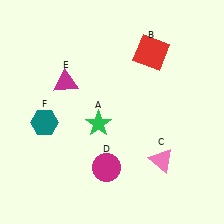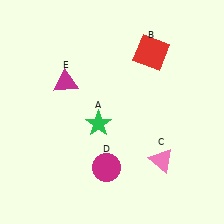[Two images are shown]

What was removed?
The teal hexagon (F) was removed in Image 2.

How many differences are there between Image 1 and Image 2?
There is 1 difference between the two images.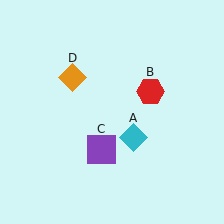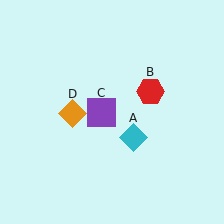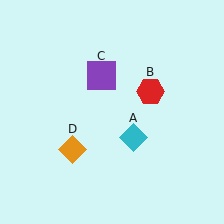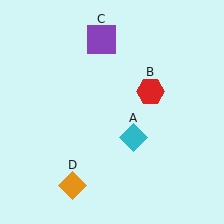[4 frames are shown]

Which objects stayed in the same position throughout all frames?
Cyan diamond (object A) and red hexagon (object B) remained stationary.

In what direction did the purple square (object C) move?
The purple square (object C) moved up.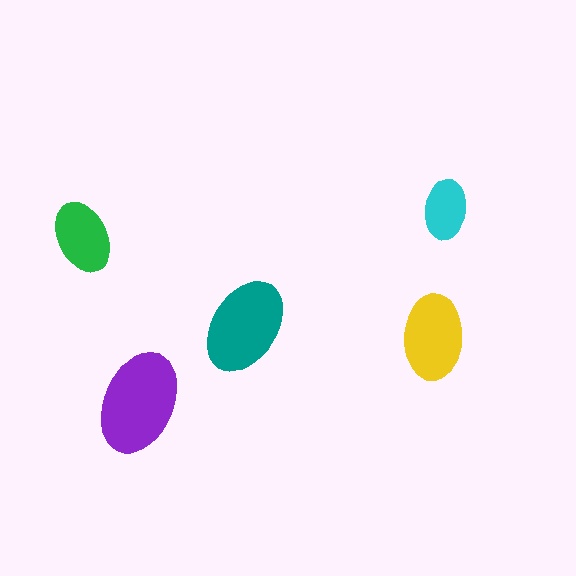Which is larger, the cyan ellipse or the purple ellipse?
The purple one.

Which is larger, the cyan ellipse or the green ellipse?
The green one.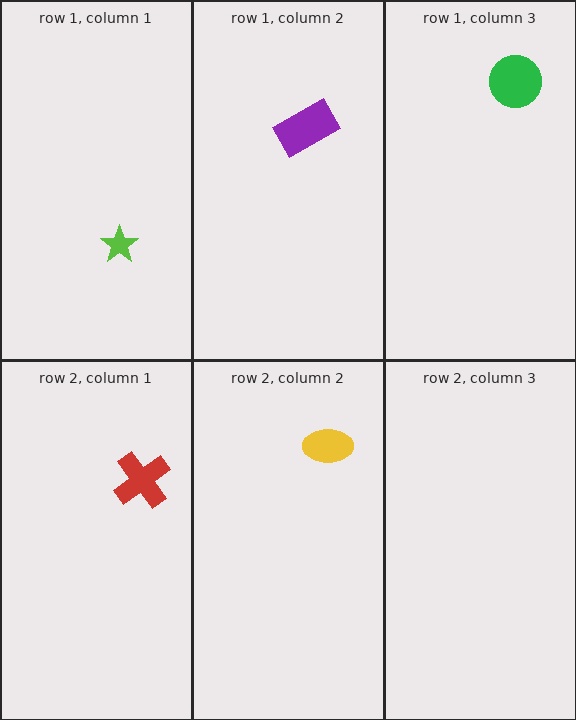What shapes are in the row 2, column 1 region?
The red cross.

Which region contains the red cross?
The row 2, column 1 region.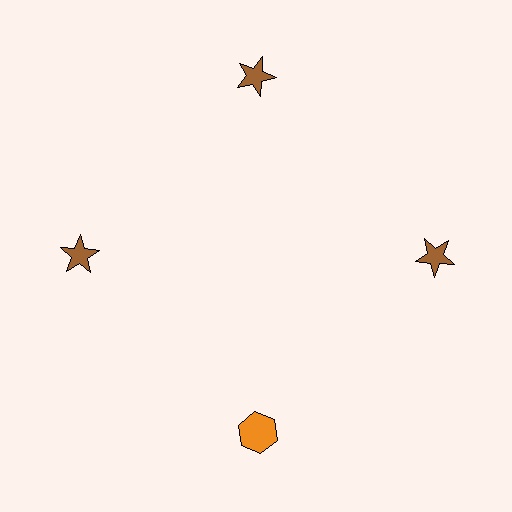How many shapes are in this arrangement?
There are 4 shapes arranged in a ring pattern.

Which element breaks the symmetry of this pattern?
The orange hexagon at roughly the 6 o'clock position breaks the symmetry. All other shapes are brown stars.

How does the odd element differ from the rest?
It differs in both color (orange instead of brown) and shape (hexagon instead of star).